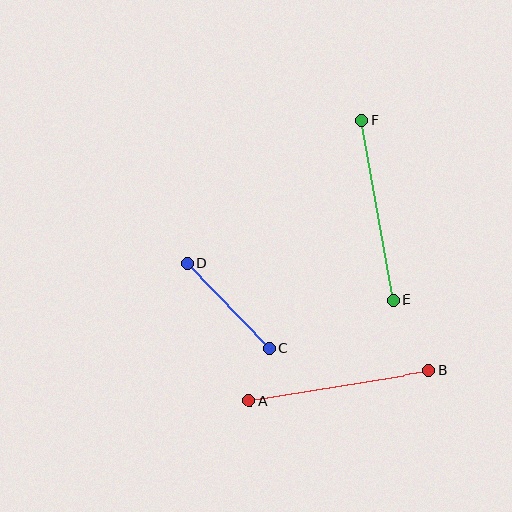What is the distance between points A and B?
The distance is approximately 182 pixels.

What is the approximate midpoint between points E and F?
The midpoint is at approximately (377, 210) pixels.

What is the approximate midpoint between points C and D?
The midpoint is at approximately (228, 306) pixels.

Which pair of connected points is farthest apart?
Points E and F are farthest apart.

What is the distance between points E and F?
The distance is approximately 182 pixels.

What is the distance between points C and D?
The distance is approximately 118 pixels.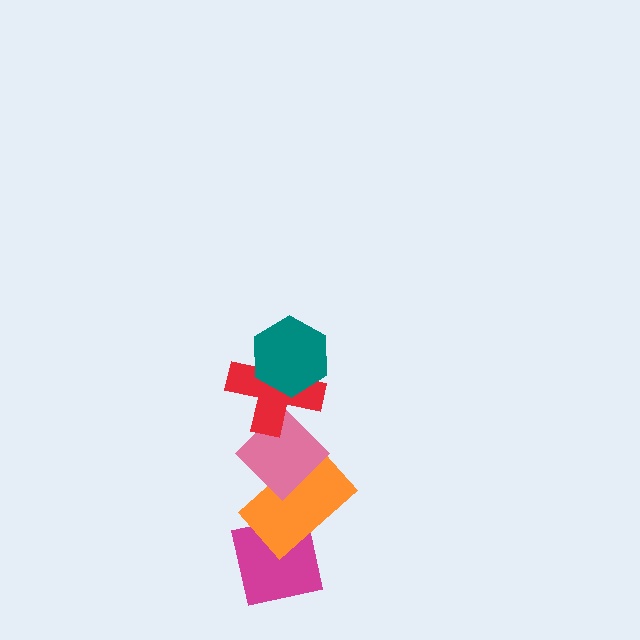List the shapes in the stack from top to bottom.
From top to bottom: the teal hexagon, the red cross, the pink diamond, the orange rectangle, the magenta square.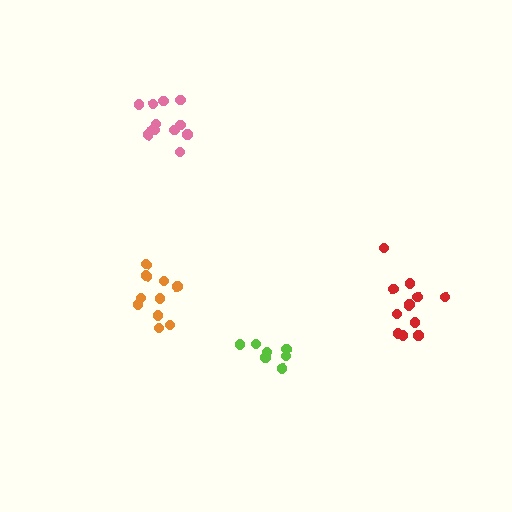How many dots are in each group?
Group 1: 10 dots, Group 2: 7 dots, Group 3: 12 dots, Group 4: 12 dots (41 total).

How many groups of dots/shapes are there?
There are 4 groups.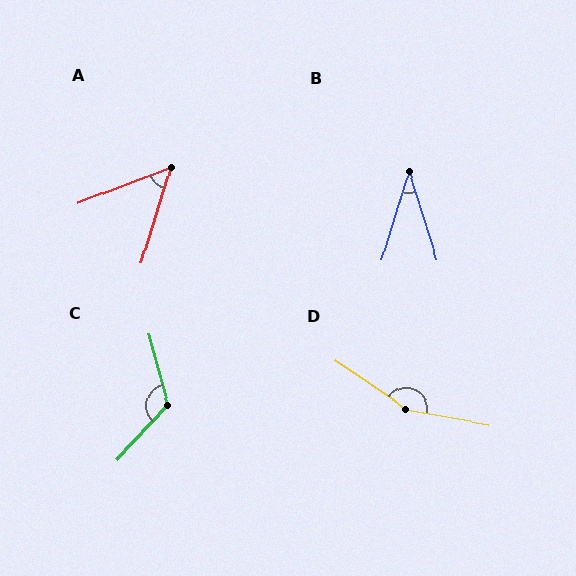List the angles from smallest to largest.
B (34°), A (52°), C (122°), D (156°).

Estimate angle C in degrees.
Approximately 122 degrees.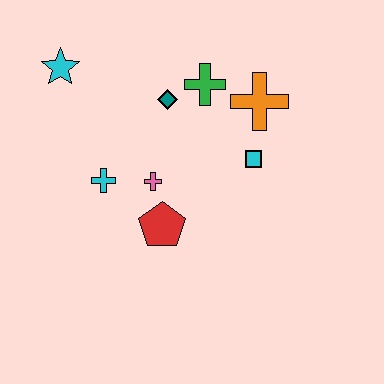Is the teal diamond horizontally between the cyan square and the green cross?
No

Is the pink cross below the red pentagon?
No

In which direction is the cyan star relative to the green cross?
The cyan star is to the left of the green cross.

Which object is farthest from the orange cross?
The cyan star is farthest from the orange cross.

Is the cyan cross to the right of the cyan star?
Yes